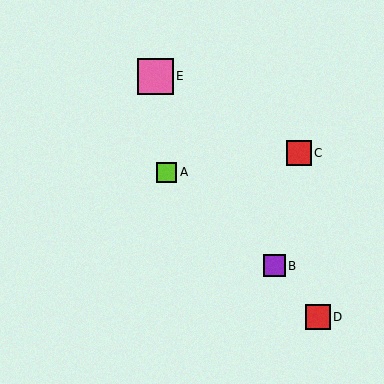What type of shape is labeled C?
Shape C is a red square.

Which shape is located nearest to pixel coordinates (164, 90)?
The pink square (labeled E) at (155, 76) is nearest to that location.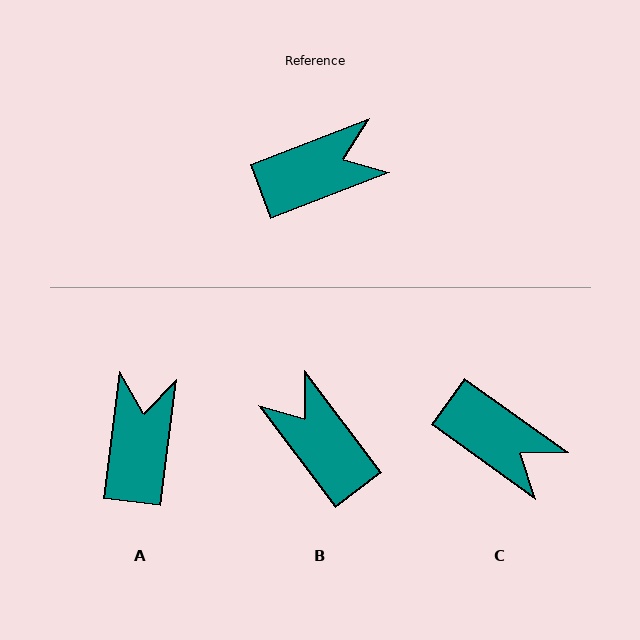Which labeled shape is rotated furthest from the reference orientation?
B, about 106 degrees away.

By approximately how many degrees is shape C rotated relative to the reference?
Approximately 57 degrees clockwise.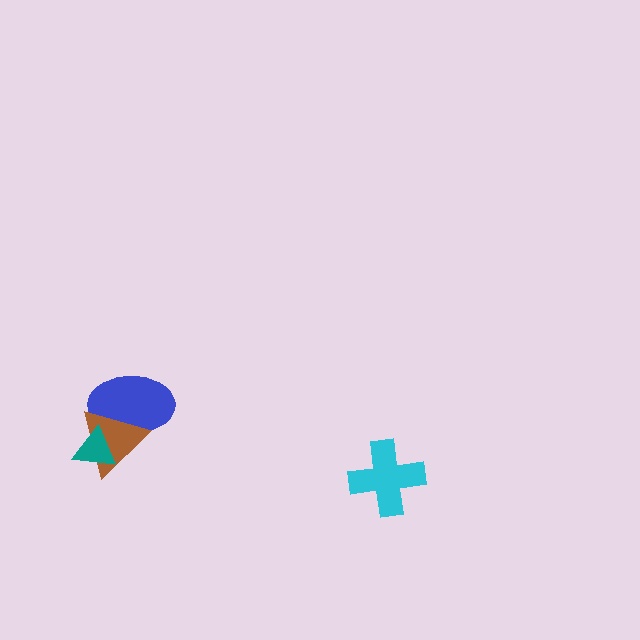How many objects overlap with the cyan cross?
0 objects overlap with the cyan cross.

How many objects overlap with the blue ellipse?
2 objects overlap with the blue ellipse.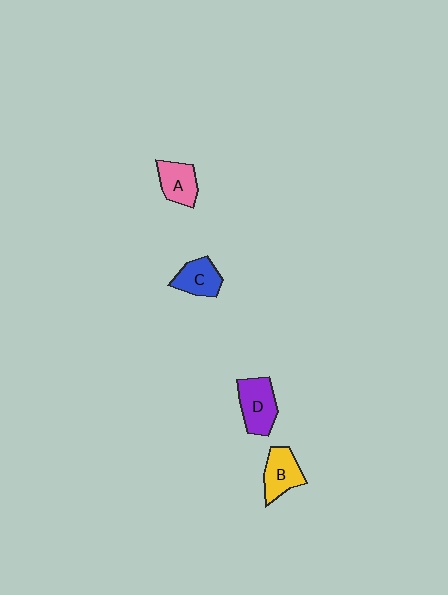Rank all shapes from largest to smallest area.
From largest to smallest: D (purple), B (yellow), A (pink), C (blue).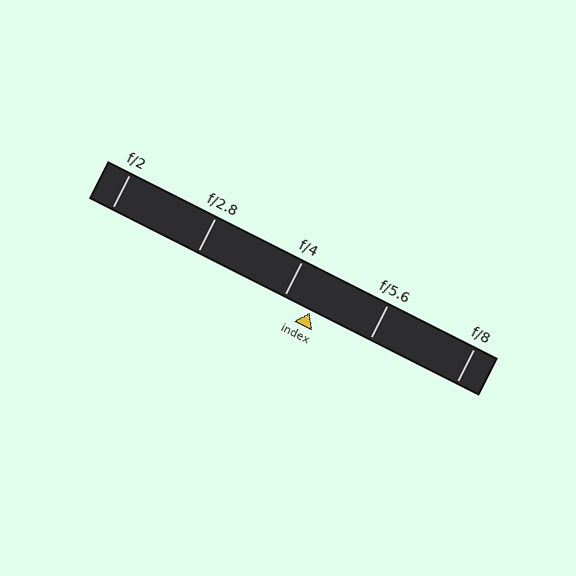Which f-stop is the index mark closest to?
The index mark is closest to f/4.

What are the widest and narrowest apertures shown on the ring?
The widest aperture shown is f/2 and the narrowest is f/8.